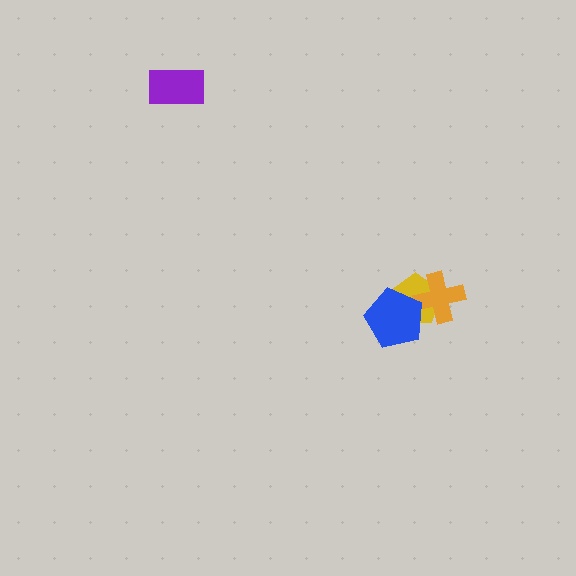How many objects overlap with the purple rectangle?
0 objects overlap with the purple rectangle.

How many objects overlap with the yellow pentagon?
2 objects overlap with the yellow pentagon.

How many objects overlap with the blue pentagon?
2 objects overlap with the blue pentagon.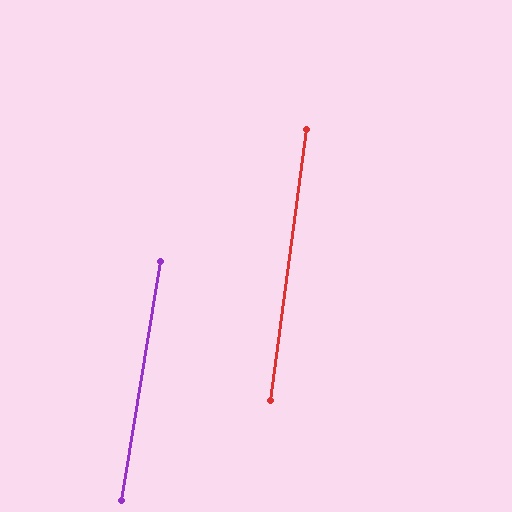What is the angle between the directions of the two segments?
Approximately 2 degrees.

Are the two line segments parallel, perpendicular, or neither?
Parallel — their directions differ by only 1.8°.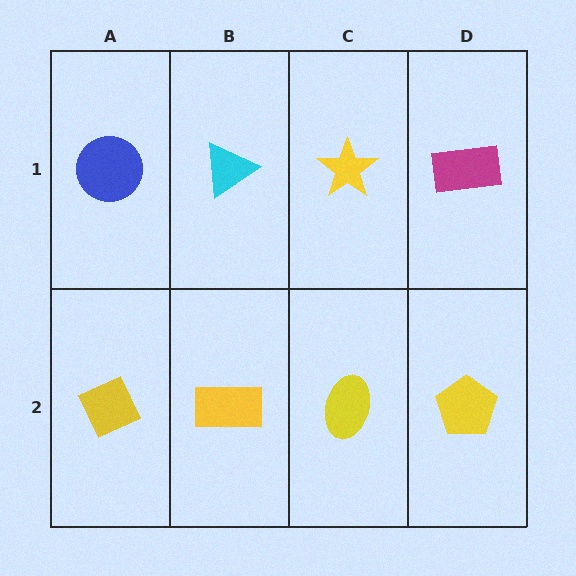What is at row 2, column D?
A yellow pentagon.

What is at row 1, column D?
A magenta rectangle.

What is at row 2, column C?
A yellow ellipse.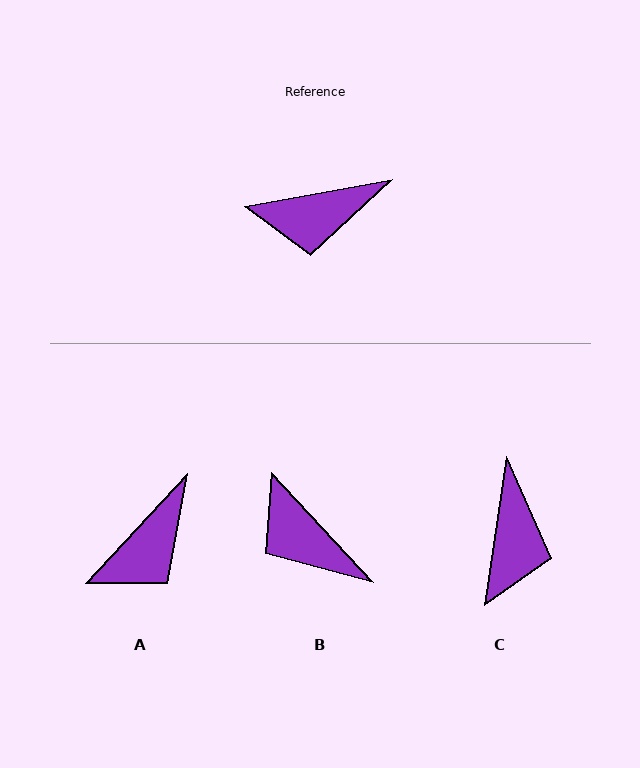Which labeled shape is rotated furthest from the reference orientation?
C, about 71 degrees away.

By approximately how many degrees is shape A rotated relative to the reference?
Approximately 37 degrees counter-clockwise.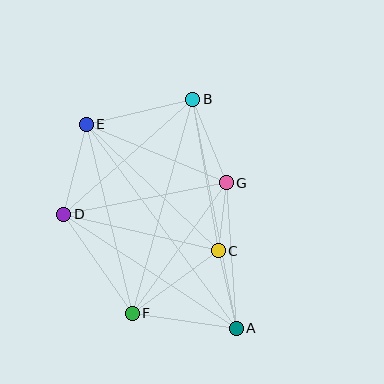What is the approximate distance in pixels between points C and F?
The distance between C and F is approximately 106 pixels.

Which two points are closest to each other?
Points C and G are closest to each other.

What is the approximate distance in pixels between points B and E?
The distance between B and E is approximately 110 pixels.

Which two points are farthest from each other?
Points A and E are farthest from each other.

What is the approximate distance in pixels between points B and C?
The distance between B and C is approximately 154 pixels.